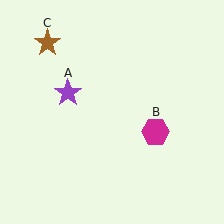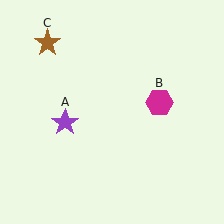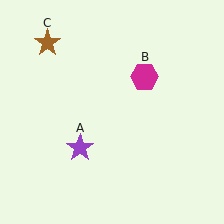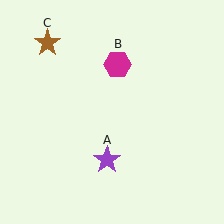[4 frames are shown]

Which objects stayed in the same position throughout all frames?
Brown star (object C) remained stationary.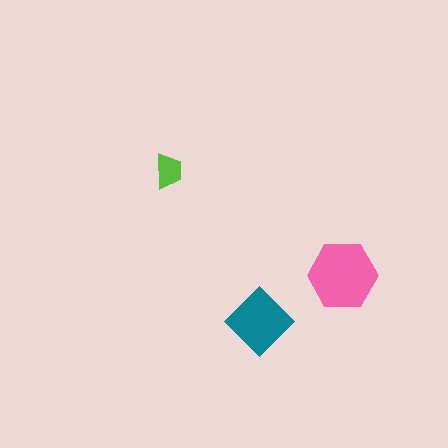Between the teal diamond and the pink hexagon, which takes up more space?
The pink hexagon.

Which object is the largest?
The pink hexagon.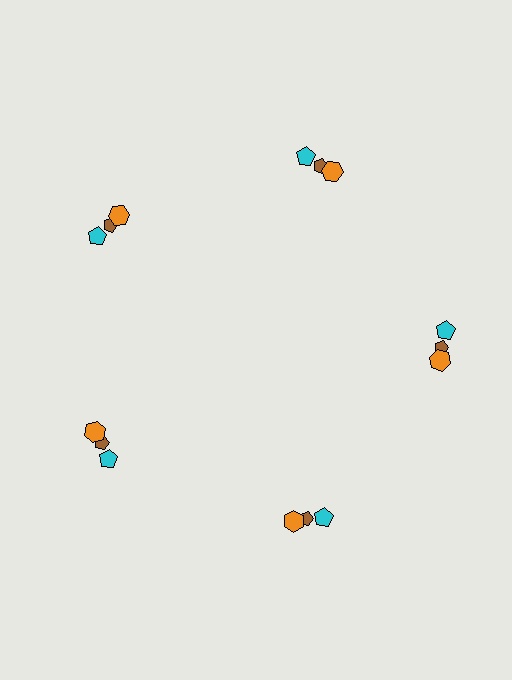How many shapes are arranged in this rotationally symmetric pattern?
There are 15 shapes, arranged in 5 groups of 3.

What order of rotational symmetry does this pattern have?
This pattern has 5-fold rotational symmetry.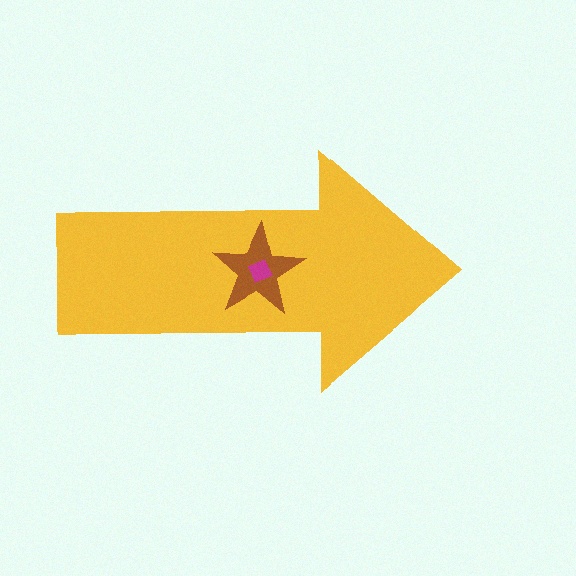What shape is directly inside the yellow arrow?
The brown star.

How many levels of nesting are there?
3.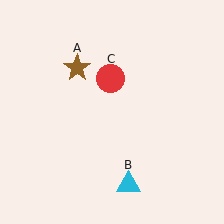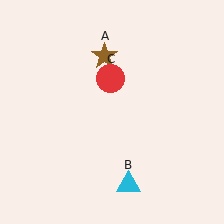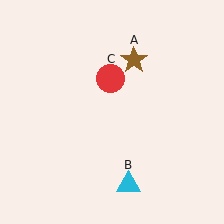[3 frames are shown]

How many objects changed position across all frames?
1 object changed position: brown star (object A).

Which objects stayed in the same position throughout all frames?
Cyan triangle (object B) and red circle (object C) remained stationary.